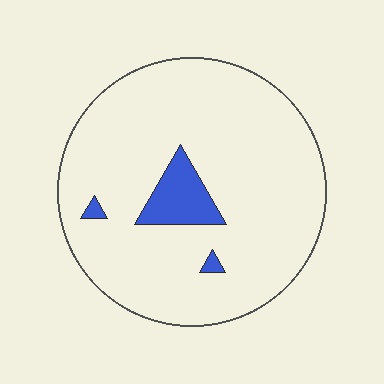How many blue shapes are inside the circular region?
3.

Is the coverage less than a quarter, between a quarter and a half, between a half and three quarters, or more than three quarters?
Less than a quarter.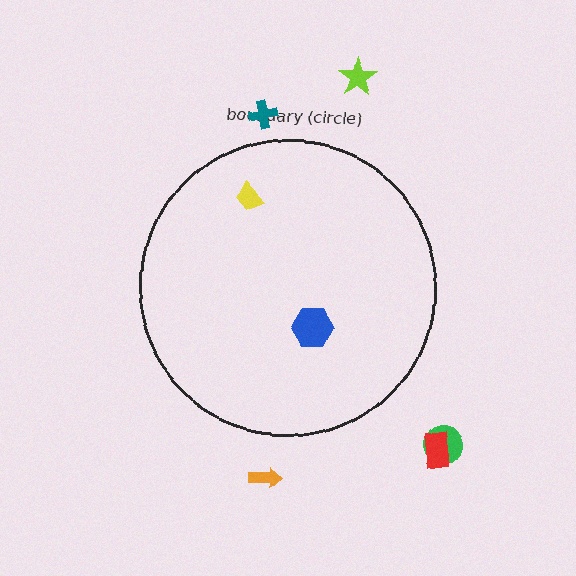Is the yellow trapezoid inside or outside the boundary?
Inside.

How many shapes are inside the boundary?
2 inside, 5 outside.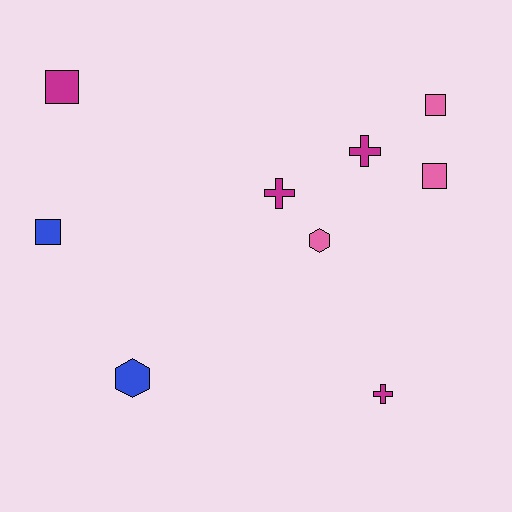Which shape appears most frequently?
Square, with 4 objects.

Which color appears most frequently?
Magenta, with 4 objects.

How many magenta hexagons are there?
There are no magenta hexagons.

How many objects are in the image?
There are 9 objects.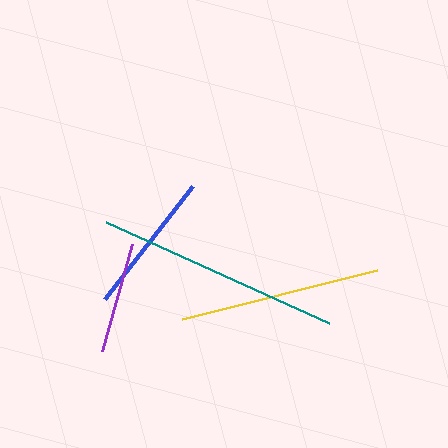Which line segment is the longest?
The teal line is the longest at approximately 245 pixels.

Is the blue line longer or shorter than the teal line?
The teal line is longer than the blue line.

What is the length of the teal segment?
The teal segment is approximately 245 pixels long.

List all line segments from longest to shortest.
From longest to shortest: teal, yellow, blue, purple.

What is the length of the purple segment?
The purple segment is approximately 112 pixels long.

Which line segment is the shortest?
The purple line is the shortest at approximately 112 pixels.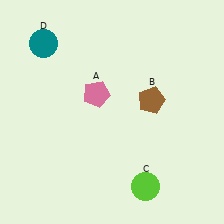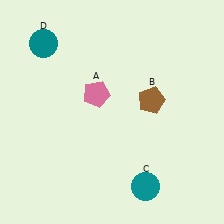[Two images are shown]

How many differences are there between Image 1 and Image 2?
There is 1 difference between the two images.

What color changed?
The circle (C) changed from lime in Image 1 to teal in Image 2.